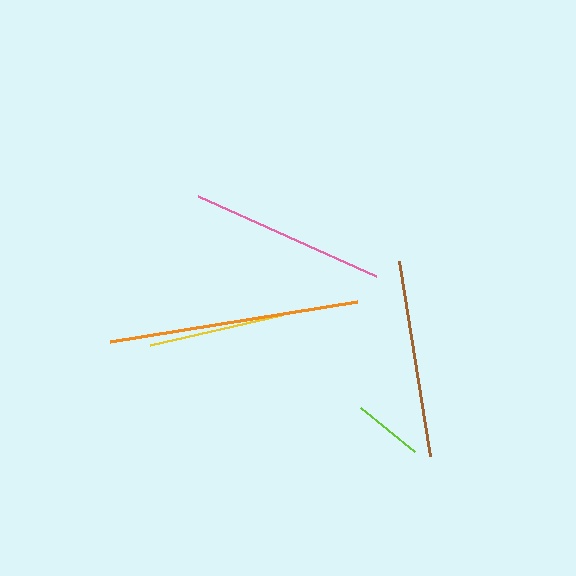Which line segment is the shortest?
The lime line is the shortest at approximately 70 pixels.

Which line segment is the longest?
The orange line is the longest at approximately 250 pixels.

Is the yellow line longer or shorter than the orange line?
The orange line is longer than the yellow line.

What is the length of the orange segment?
The orange segment is approximately 250 pixels long.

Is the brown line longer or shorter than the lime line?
The brown line is longer than the lime line.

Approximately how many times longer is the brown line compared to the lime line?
The brown line is approximately 2.8 times the length of the lime line.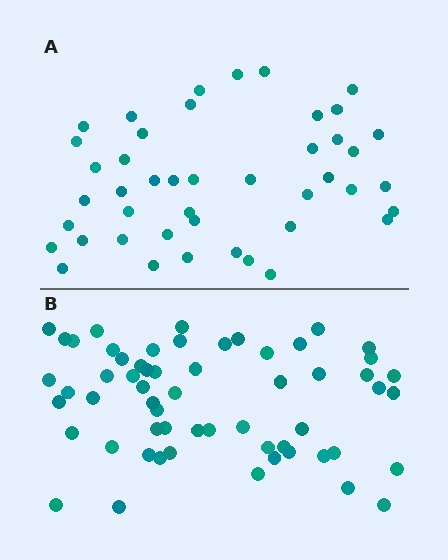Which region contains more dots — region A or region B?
Region B (the bottom region) has more dots.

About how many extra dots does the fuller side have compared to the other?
Region B has approximately 15 more dots than region A.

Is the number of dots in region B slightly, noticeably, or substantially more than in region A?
Region B has noticeably more, but not dramatically so. The ratio is roughly 1.3 to 1.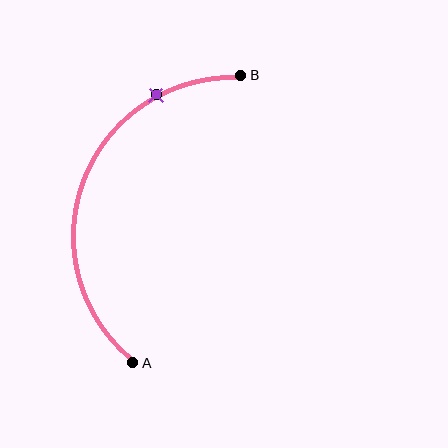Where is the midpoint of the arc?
The arc midpoint is the point on the curve farthest from the straight line joining A and B. It sits to the left of that line.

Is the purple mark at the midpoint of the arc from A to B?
No. The purple mark lies on the arc but is closer to endpoint B. The arc midpoint would be at the point on the curve equidistant along the arc from both A and B.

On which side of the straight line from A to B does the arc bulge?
The arc bulges to the left of the straight line connecting A and B.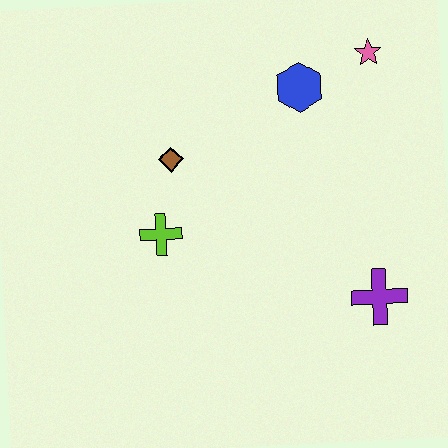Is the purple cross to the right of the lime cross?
Yes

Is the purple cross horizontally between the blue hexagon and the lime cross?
No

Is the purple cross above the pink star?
No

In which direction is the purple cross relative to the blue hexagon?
The purple cross is below the blue hexagon.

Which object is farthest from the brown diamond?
The purple cross is farthest from the brown diamond.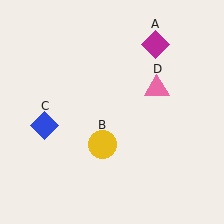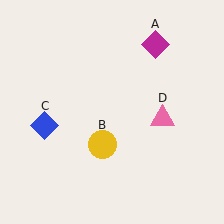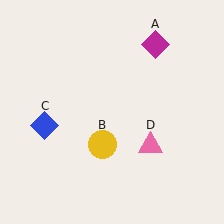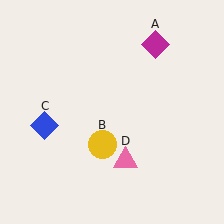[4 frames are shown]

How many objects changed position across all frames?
1 object changed position: pink triangle (object D).